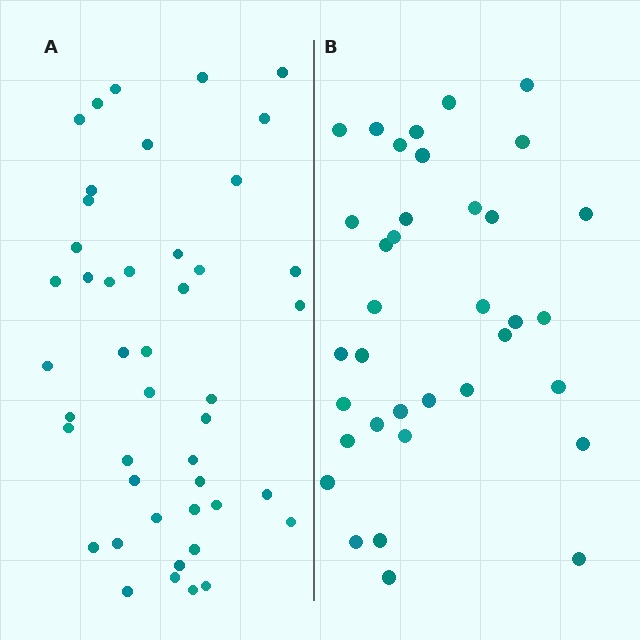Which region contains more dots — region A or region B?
Region A (the left region) has more dots.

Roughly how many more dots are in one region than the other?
Region A has roughly 8 or so more dots than region B.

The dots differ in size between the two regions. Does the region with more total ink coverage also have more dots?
No. Region B has more total ink coverage because its dots are larger, but region A actually contains more individual dots. Total area can be misleading — the number of items is what matters here.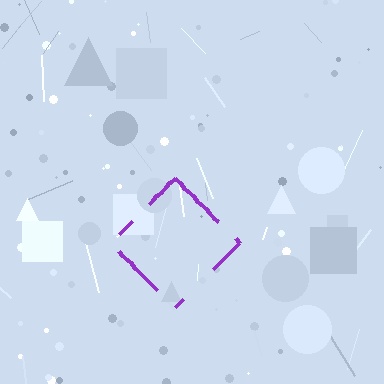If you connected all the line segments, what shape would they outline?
They would outline a diamond.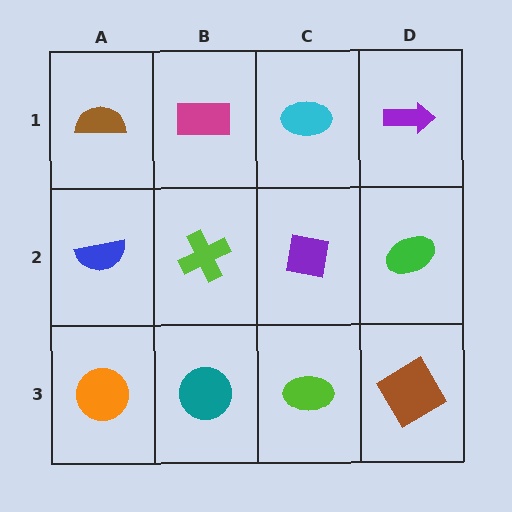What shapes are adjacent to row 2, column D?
A purple arrow (row 1, column D), a brown diamond (row 3, column D), a purple square (row 2, column C).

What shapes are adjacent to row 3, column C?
A purple square (row 2, column C), a teal circle (row 3, column B), a brown diamond (row 3, column D).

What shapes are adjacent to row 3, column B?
A lime cross (row 2, column B), an orange circle (row 3, column A), a lime ellipse (row 3, column C).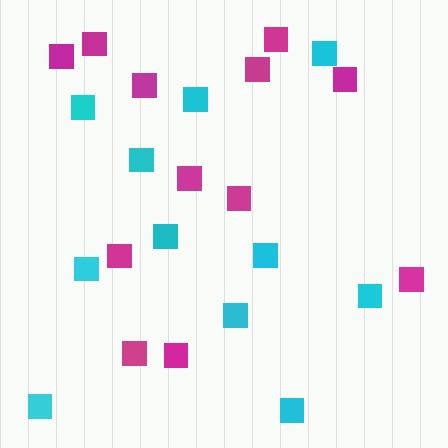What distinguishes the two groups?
There are 2 groups: one group of magenta squares (12) and one group of cyan squares (11).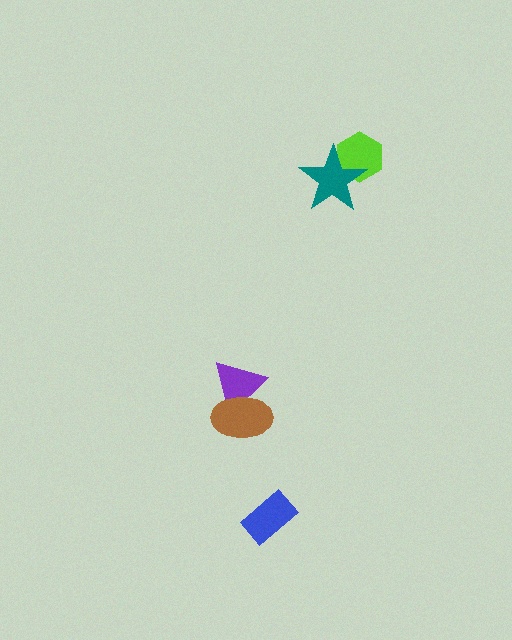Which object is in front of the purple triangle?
The brown ellipse is in front of the purple triangle.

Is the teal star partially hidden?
No, no other shape covers it.